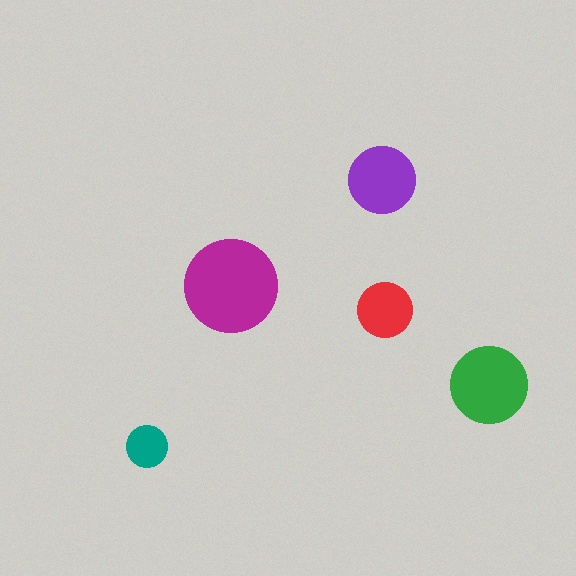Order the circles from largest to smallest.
the magenta one, the green one, the purple one, the red one, the teal one.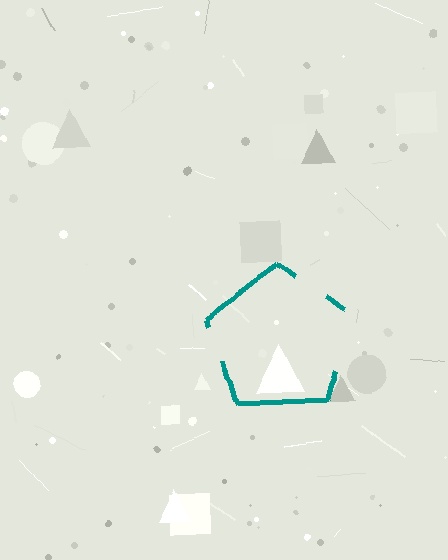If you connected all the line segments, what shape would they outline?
They would outline a pentagon.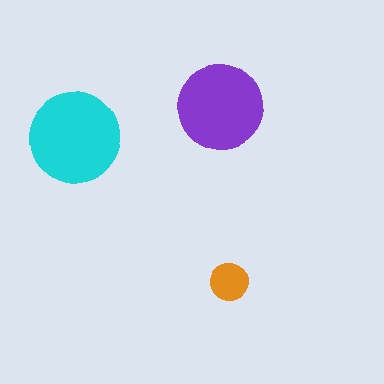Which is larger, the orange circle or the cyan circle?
The cyan one.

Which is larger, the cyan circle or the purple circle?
The cyan one.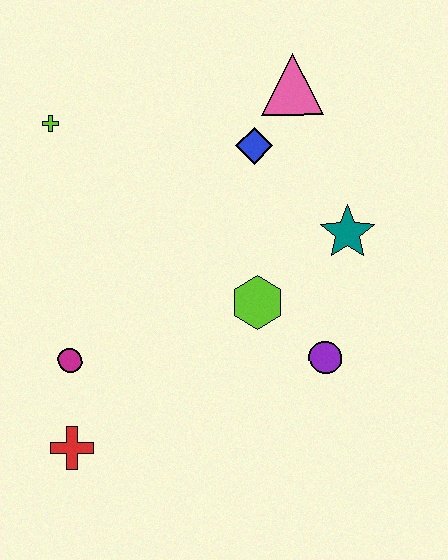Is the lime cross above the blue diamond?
Yes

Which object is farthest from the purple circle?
The lime cross is farthest from the purple circle.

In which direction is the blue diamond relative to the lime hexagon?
The blue diamond is above the lime hexagon.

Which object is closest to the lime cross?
The blue diamond is closest to the lime cross.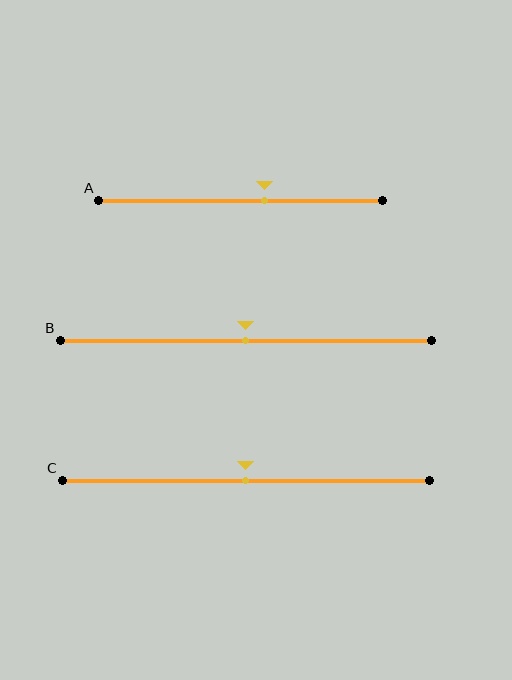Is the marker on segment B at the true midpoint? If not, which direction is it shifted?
Yes, the marker on segment B is at the true midpoint.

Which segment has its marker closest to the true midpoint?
Segment B has its marker closest to the true midpoint.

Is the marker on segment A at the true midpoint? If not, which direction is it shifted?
No, the marker on segment A is shifted to the right by about 8% of the segment length.